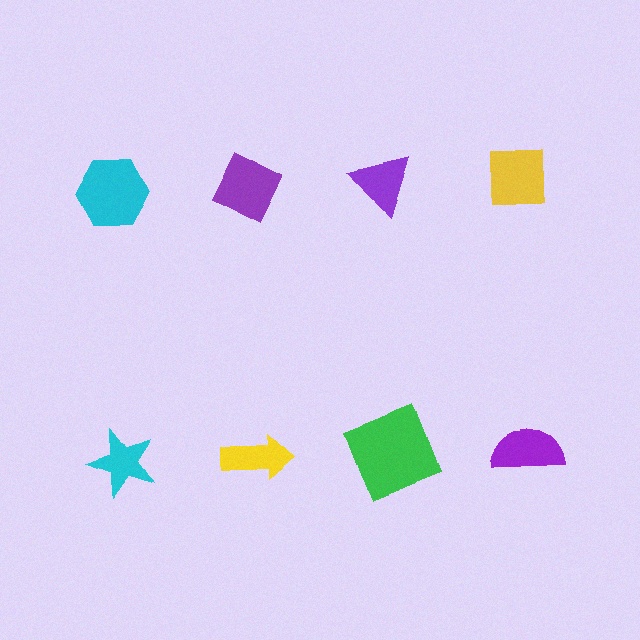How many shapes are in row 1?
4 shapes.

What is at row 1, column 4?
A yellow square.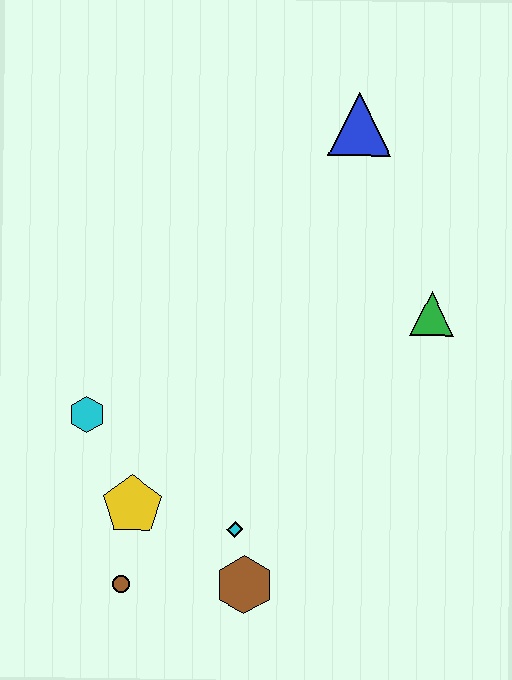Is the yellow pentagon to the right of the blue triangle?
No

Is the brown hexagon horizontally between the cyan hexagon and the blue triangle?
Yes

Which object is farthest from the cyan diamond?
The blue triangle is farthest from the cyan diamond.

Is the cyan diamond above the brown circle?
Yes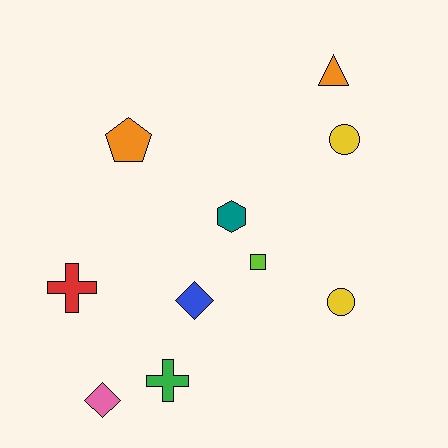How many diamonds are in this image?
There are 2 diamonds.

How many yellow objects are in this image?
There are 2 yellow objects.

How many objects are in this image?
There are 10 objects.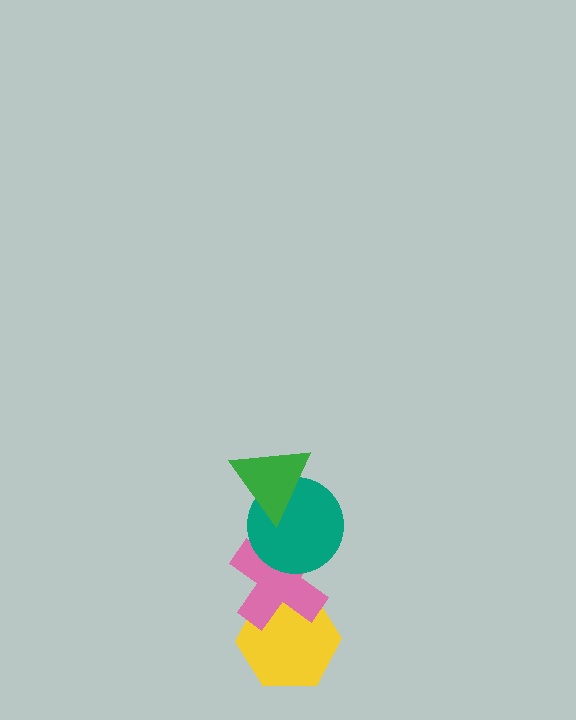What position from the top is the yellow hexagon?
The yellow hexagon is 4th from the top.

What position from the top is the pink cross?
The pink cross is 3rd from the top.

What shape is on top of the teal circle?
The green triangle is on top of the teal circle.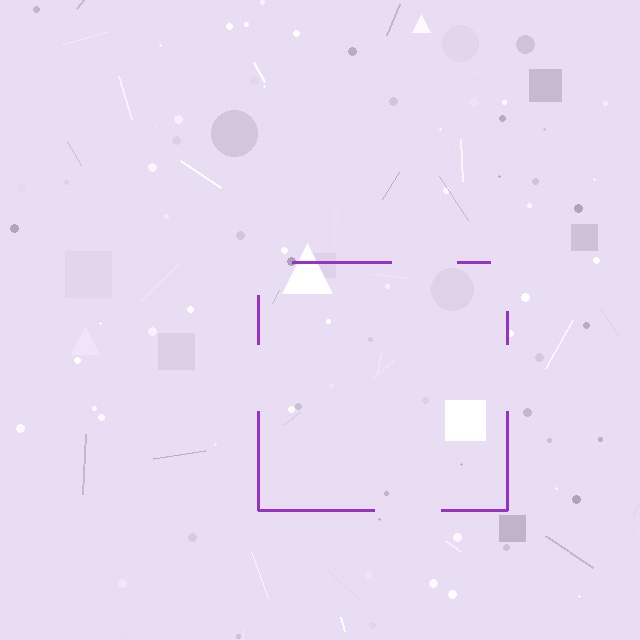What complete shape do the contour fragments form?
The contour fragments form a square.